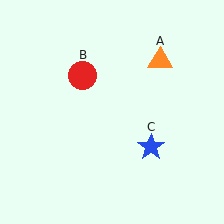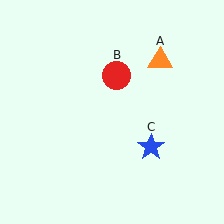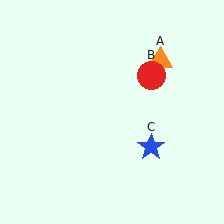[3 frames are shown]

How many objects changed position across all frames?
1 object changed position: red circle (object B).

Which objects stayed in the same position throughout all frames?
Orange triangle (object A) and blue star (object C) remained stationary.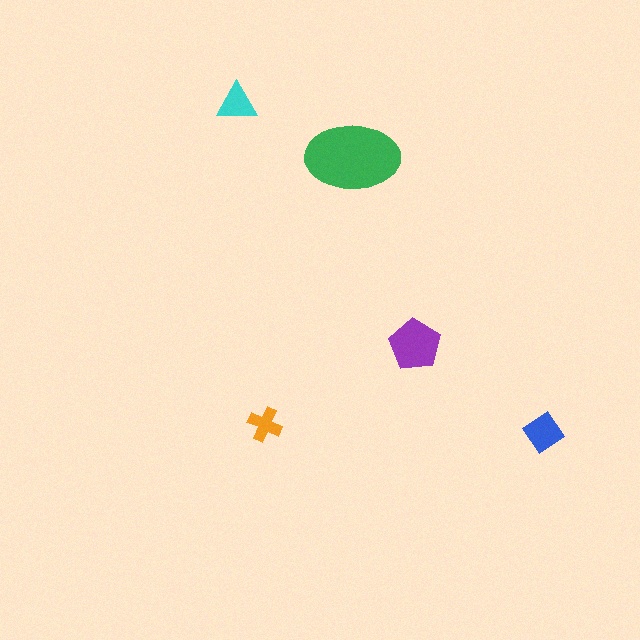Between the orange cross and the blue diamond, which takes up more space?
The blue diamond.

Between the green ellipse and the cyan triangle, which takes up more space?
The green ellipse.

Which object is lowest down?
The blue diamond is bottommost.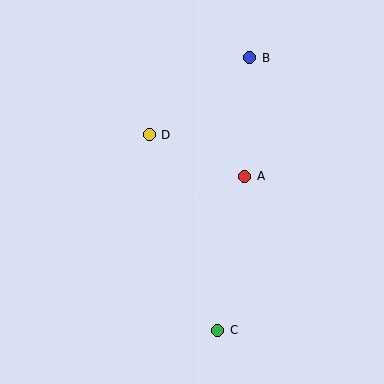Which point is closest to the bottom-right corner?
Point C is closest to the bottom-right corner.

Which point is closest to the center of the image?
Point A at (245, 176) is closest to the center.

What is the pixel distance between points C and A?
The distance between C and A is 156 pixels.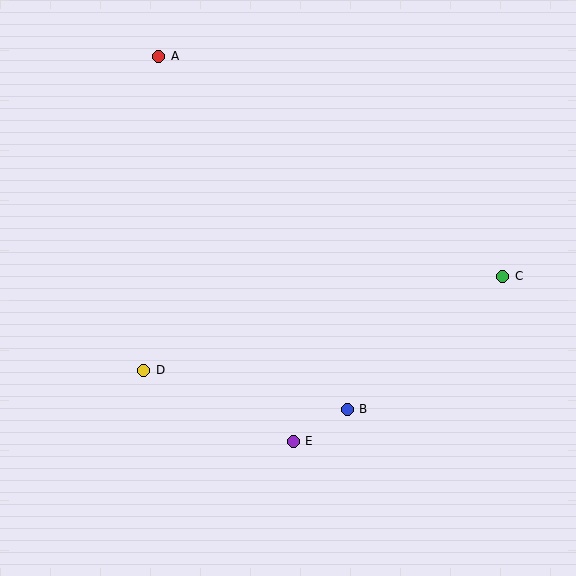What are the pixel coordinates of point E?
Point E is at (293, 441).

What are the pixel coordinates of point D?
Point D is at (144, 370).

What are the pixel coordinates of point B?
Point B is at (347, 409).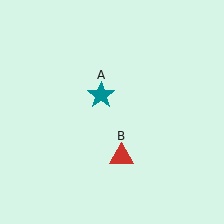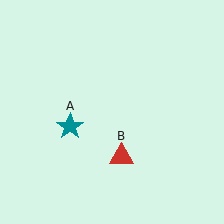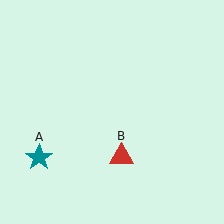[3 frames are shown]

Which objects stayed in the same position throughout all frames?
Red triangle (object B) remained stationary.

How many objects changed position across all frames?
1 object changed position: teal star (object A).